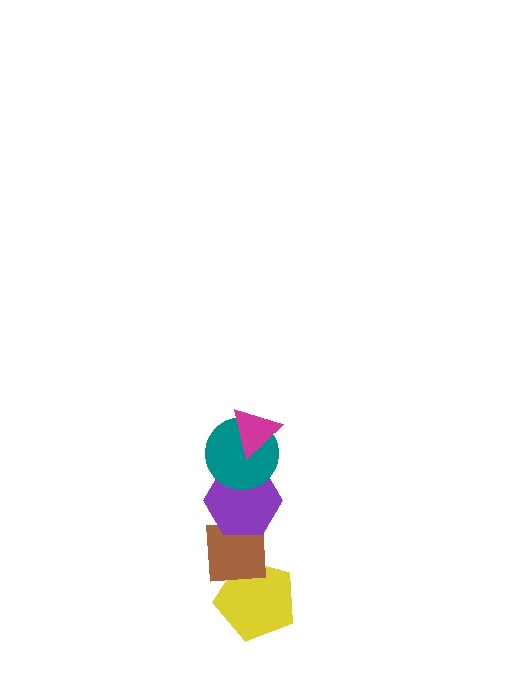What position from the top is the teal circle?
The teal circle is 2nd from the top.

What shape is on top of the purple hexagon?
The teal circle is on top of the purple hexagon.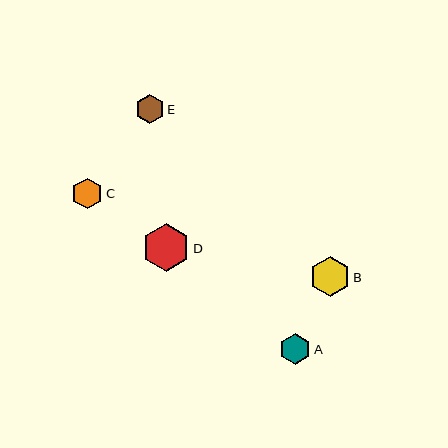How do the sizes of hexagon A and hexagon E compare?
Hexagon A and hexagon E are approximately the same size.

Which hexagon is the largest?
Hexagon D is the largest with a size of approximately 48 pixels.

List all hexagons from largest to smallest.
From largest to smallest: D, B, A, C, E.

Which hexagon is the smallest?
Hexagon E is the smallest with a size of approximately 29 pixels.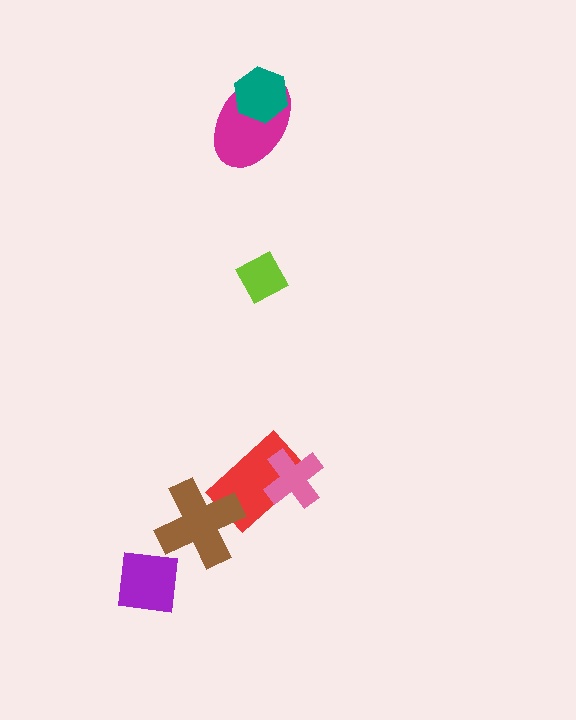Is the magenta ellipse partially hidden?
Yes, it is partially covered by another shape.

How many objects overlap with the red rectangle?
2 objects overlap with the red rectangle.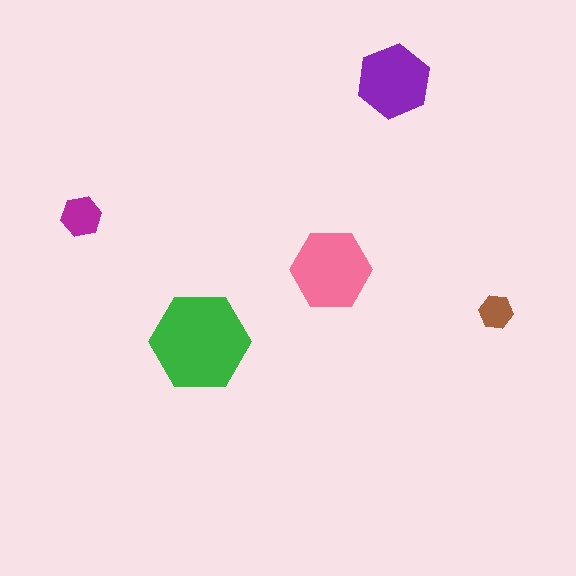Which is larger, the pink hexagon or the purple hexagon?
The pink one.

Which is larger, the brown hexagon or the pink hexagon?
The pink one.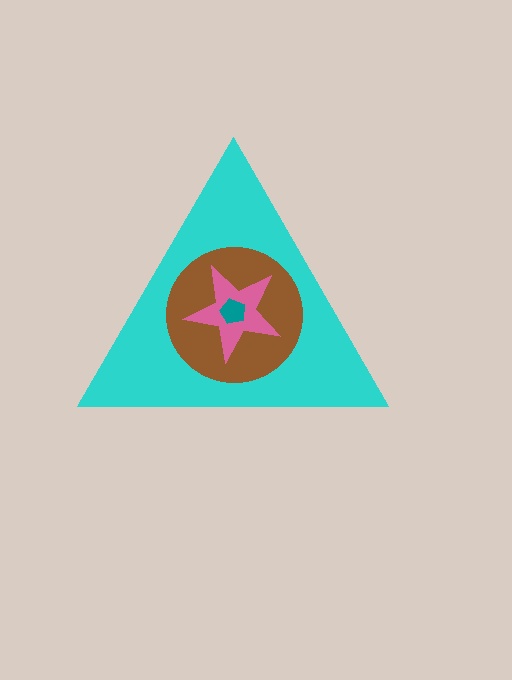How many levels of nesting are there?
4.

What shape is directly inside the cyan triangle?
The brown circle.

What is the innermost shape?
The teal pentagon.